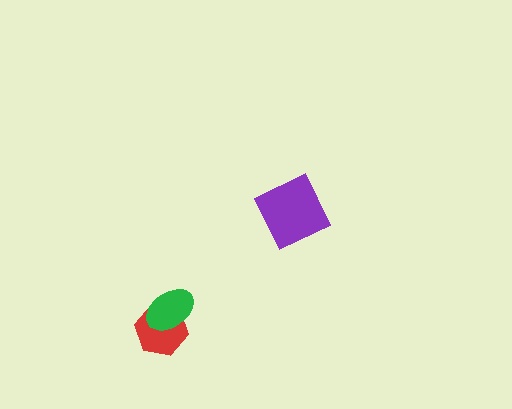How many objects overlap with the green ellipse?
1 object overlaps with the green ellipse.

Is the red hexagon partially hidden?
Yes, it is partially covered by another shape.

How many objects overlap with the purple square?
0 objects overlap with the purple square.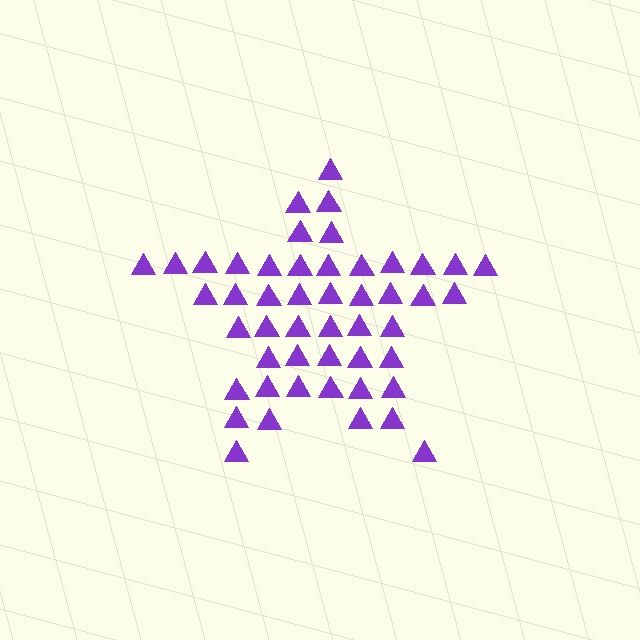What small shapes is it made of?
It is made of small triangles.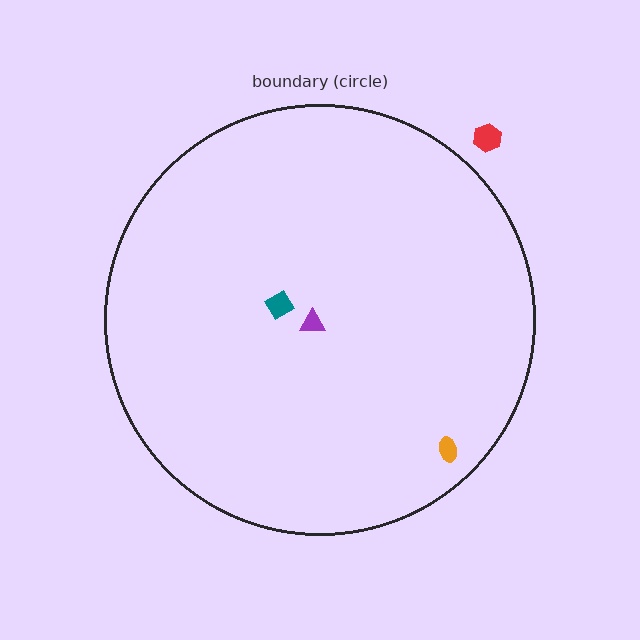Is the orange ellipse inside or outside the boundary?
Inside.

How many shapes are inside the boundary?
3 inside, 1 outside.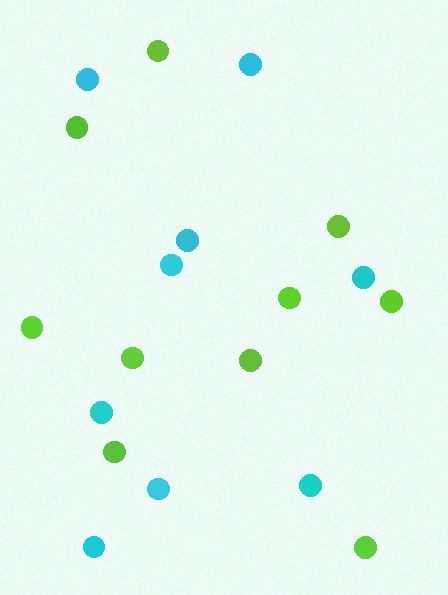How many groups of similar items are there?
There are 2 groups: one group of cyan circles (9) and one group of lime circles (10).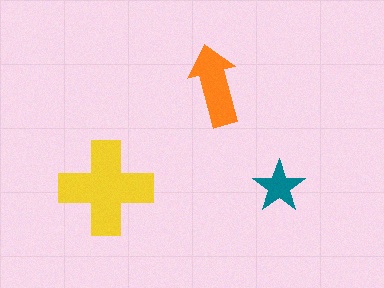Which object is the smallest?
The teal star.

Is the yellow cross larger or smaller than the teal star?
Larger.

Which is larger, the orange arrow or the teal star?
The orange arrow.